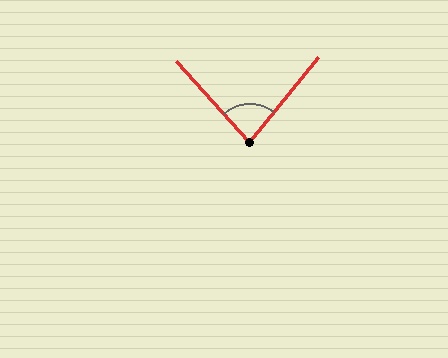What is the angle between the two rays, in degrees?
Approximately 81 degrees.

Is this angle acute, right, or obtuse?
It is acute.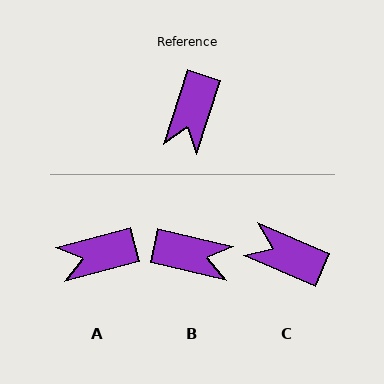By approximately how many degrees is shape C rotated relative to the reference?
Approximately 96 degrees clockwise.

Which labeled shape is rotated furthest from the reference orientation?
C, about 96 degrees away.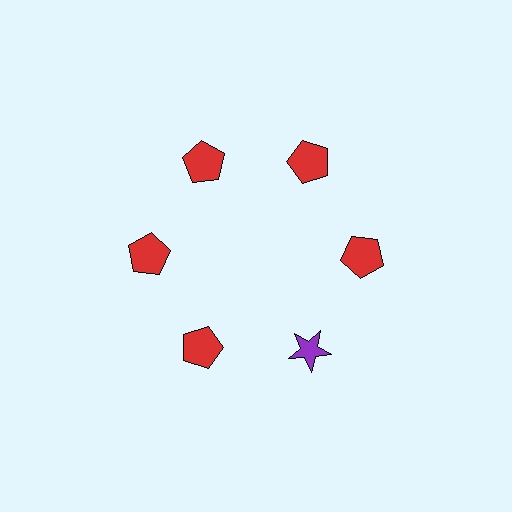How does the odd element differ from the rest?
It differs in both color (purple instead of red) and shape (star instead of pentagon).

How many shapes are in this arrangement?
There are 6 shapes arranged in a ring pattern.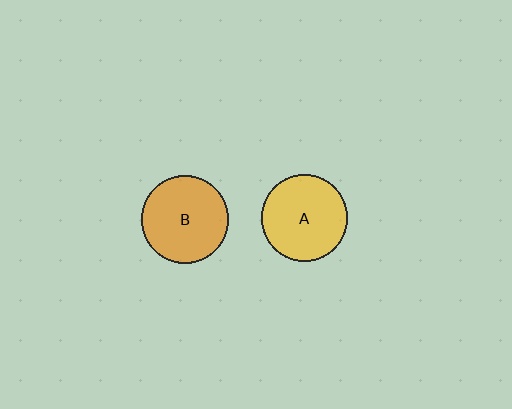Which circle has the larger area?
Circle B (orange).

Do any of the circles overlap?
No, none of the circles overlap.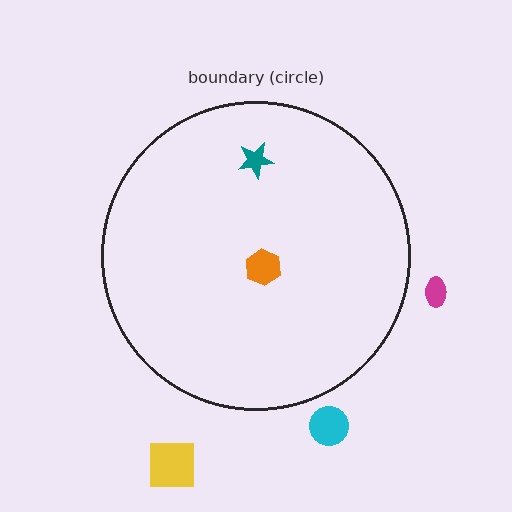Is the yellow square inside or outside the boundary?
Outside.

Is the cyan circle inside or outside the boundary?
Outside.